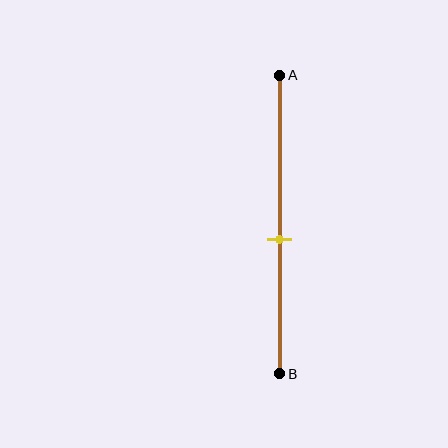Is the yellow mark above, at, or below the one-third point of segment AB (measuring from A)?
The yellow mark is below the one-third point of segment AB.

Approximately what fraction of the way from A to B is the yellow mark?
The yellow mark is approximately 55% of the way from A to B.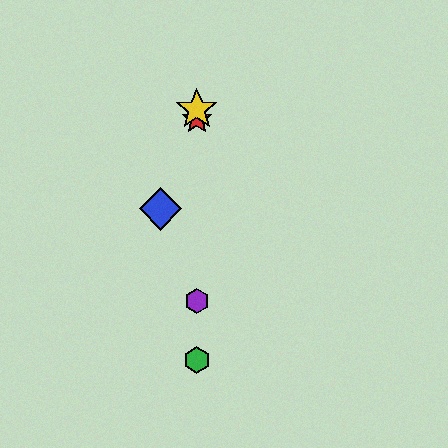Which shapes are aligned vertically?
The red star, the green hexagon, the yellow star, the purple hexagon are aligned vertically.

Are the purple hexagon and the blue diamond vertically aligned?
No, the purple hexagon is at x≈197 and the blue diamond is at x≈161.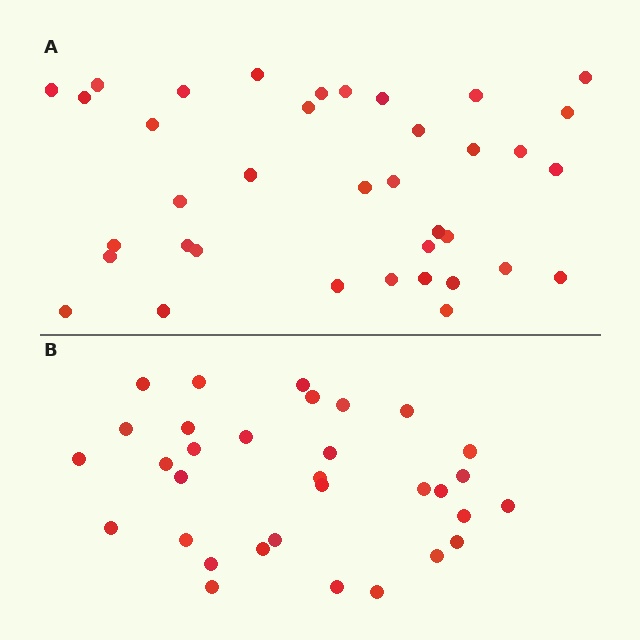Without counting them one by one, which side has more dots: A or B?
Region A (the top region) has more dots.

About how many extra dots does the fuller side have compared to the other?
Region A has about 5 more dots than region B.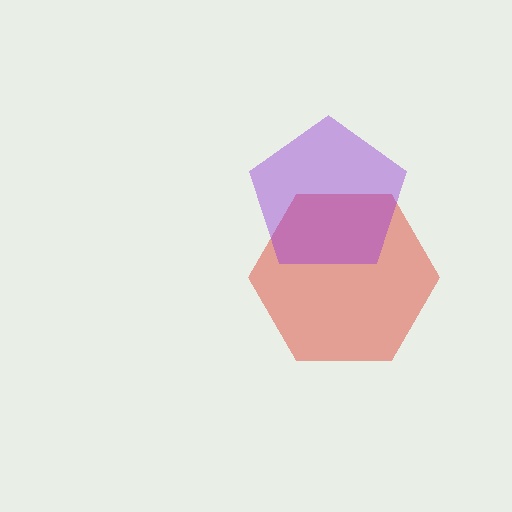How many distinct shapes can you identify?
There are 2 distinct shapes: a red hexagon, a purple pentagon.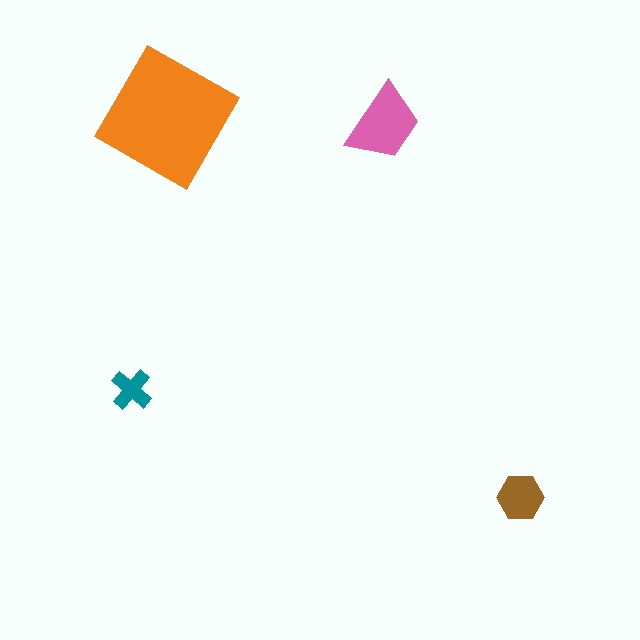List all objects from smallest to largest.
The teal cross, the brown hexagon, the pink trapezoid, the orange square.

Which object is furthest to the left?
The teal cross is leftmost.